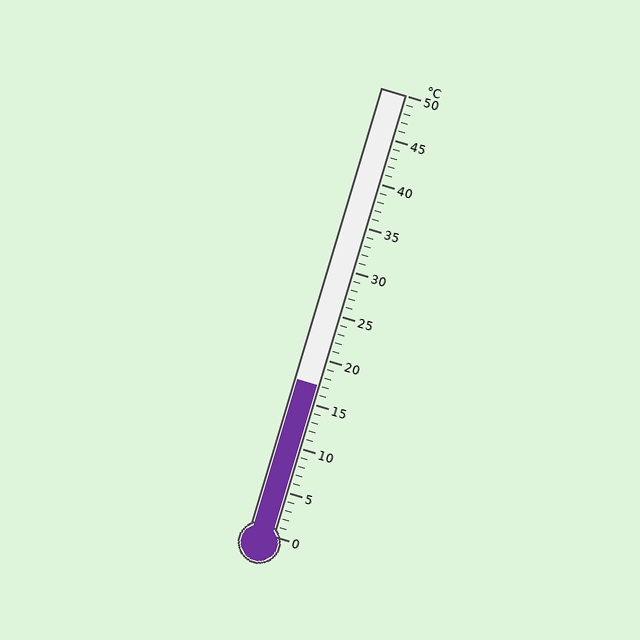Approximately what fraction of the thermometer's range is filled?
The thermometer is filled to approximately 35% of its range.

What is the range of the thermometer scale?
The thermometer scale ranges from 0°C to 50°C.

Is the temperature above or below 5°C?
The temperature is above 5°C.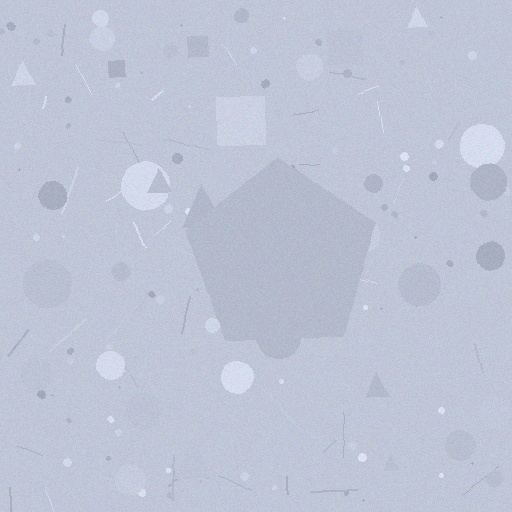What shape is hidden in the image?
A pentagon is hidden in the image.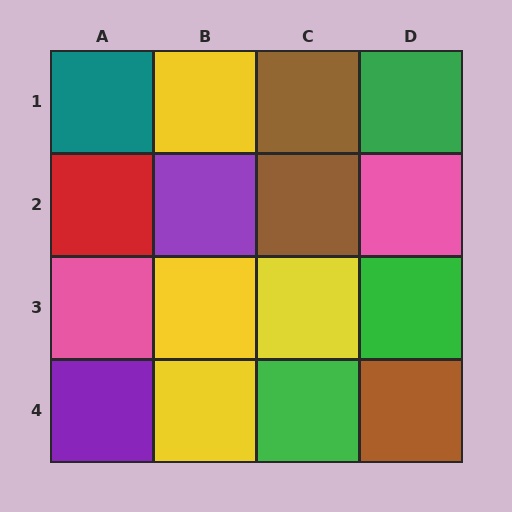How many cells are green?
3 cells are green.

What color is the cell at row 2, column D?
Pink.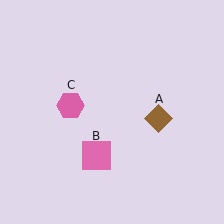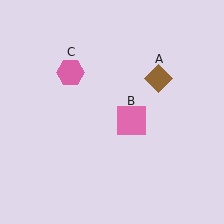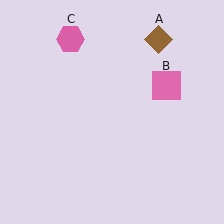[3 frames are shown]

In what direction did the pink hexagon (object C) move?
The pink hexagon (object C) moved up.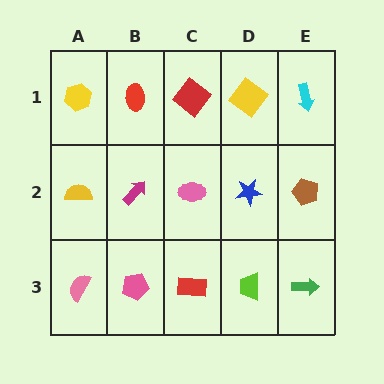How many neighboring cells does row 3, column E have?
2.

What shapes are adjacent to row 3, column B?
A magenta arrow (row 2, column B), a pink semicircle (row 3, column A), a red rectangle (row 3, column C).